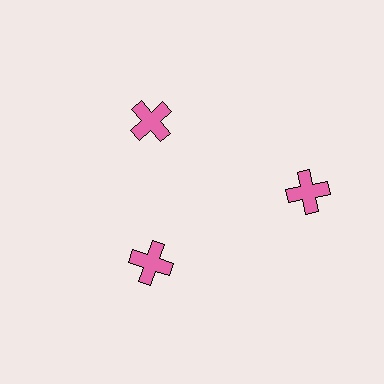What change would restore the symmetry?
The symmetry would be restored by moving it inward, back onto the ring so that all 3 crosses sit at equal angles and equal distance from the center.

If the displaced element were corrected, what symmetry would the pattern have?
It would have 3-fold rotational symmetry — the pattern would map onto itself every 120 degrees.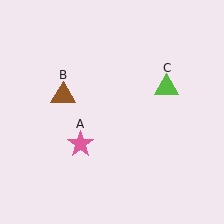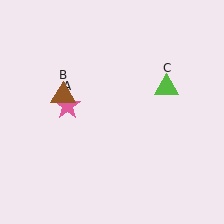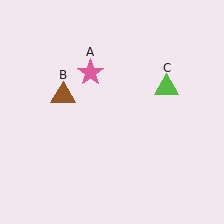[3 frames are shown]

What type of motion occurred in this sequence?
The pink star (object A) rotated clockwise around the center of the scene.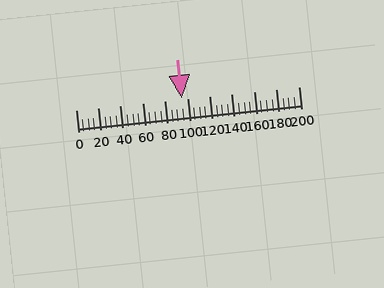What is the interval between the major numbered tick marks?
The major tick marks are spaced 20 units apart.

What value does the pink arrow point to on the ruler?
The pink arrow points to approximately 95.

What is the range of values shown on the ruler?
The ruler shows values from 0 to 200.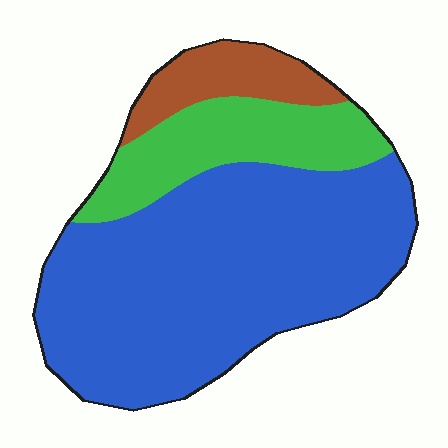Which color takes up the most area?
Blue, at roughly 70%.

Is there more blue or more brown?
Blue.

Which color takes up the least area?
Brown, at roughly 10%.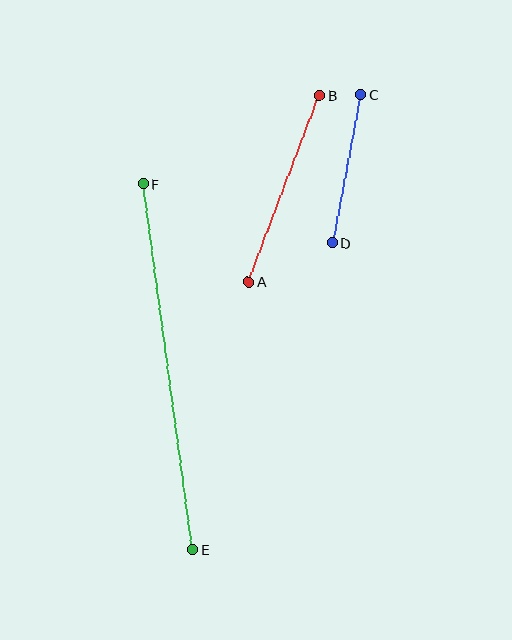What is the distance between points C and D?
The distance is approximately 151 pixels.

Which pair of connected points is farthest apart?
Points E and F are farthest apart.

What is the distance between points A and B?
The distance is approximately 199 pixels.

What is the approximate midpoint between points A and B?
The midpoint is at approximately (284, 188) pixels.